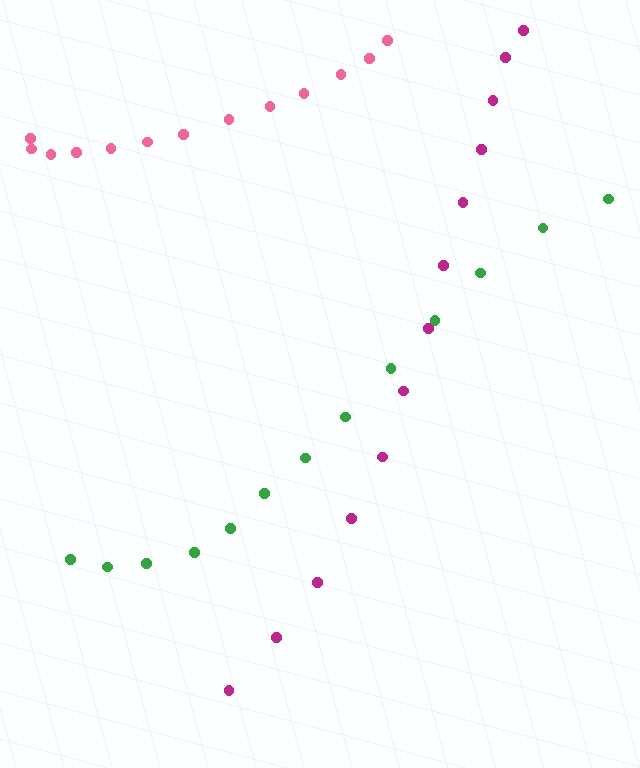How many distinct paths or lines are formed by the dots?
There are 3 distinct paths.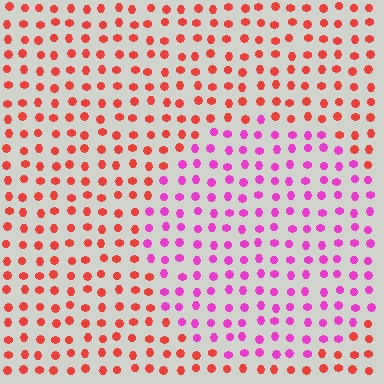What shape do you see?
I see a circle.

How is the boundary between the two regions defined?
The boundary is defined purely by a slight shift in hue (about 53 degrees). Spacing, size, and orientation are identical on both sides.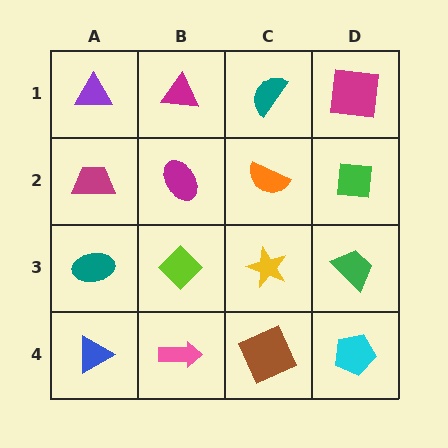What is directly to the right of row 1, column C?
A magenta square.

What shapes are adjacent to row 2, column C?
A teal semicircle (row 1, column C), a yellow star (row 3, column C), a magenta ellipse (row 2, column B), a green square (row 2, column D).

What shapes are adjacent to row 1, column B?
A magenta ellipse (row 2, column B), a purple triangle (row 1, column A), a teal semicircle (row 1, column C).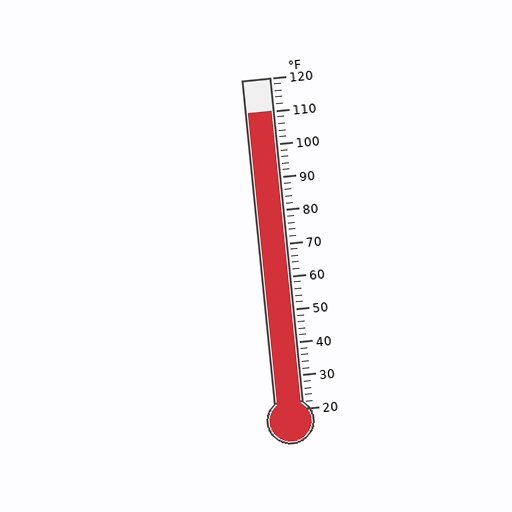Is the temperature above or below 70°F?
The temperature is above 70°F.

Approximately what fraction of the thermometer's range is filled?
The thermometer is filled to approximately 90% of its range.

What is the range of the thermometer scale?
The thermometer scale ranges from 20°F to 120°F.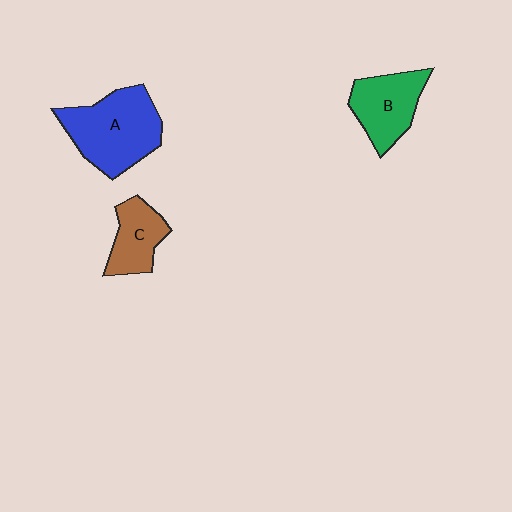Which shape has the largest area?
Shape A (blue).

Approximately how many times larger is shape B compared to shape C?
Approximately 1.3 times.